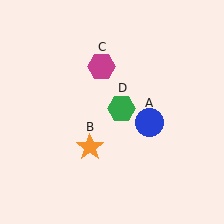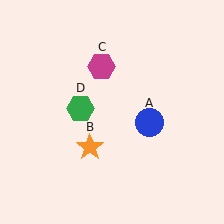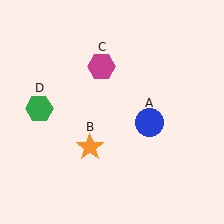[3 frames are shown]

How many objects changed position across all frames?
1 object changed position: green hexagon (object D).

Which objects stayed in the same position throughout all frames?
Blue circle (object A) and orange star (object B) and magenta hexagon (object C) remained stationary.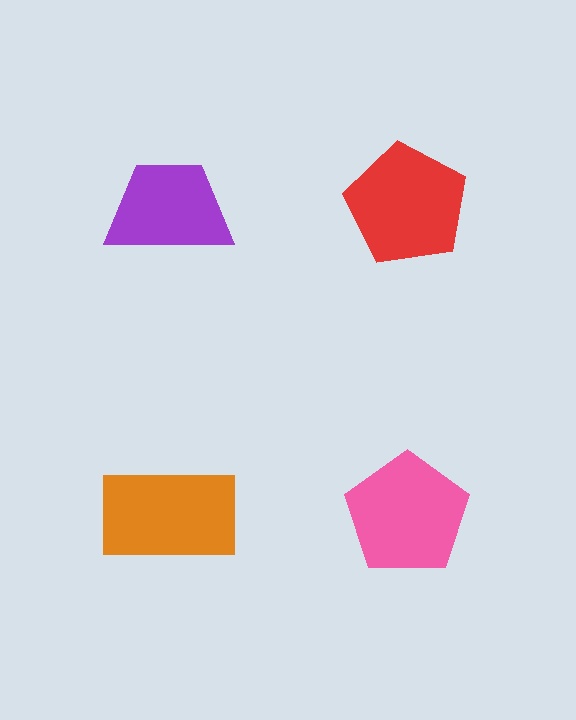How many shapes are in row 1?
2 shapes.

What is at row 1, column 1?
A purple trapezoid.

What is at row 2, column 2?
A pink pentagon.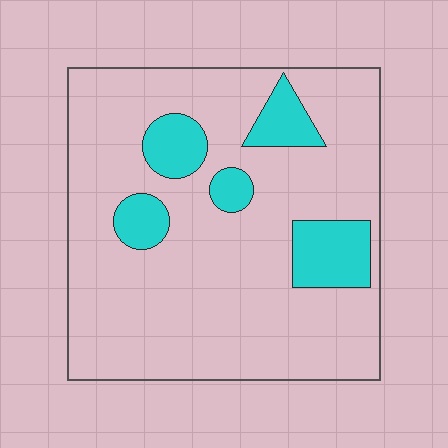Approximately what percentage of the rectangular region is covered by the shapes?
Approximately 15%.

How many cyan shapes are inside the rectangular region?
5.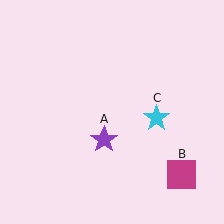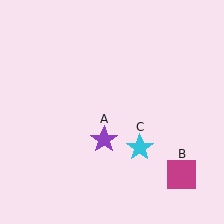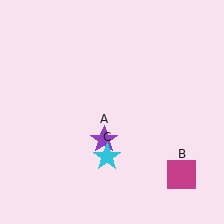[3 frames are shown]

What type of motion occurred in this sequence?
The cyan star (object C) rotated clockwise around the center of the scene.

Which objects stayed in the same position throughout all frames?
Purple star (object A) and magenta square (object B) remained stationary.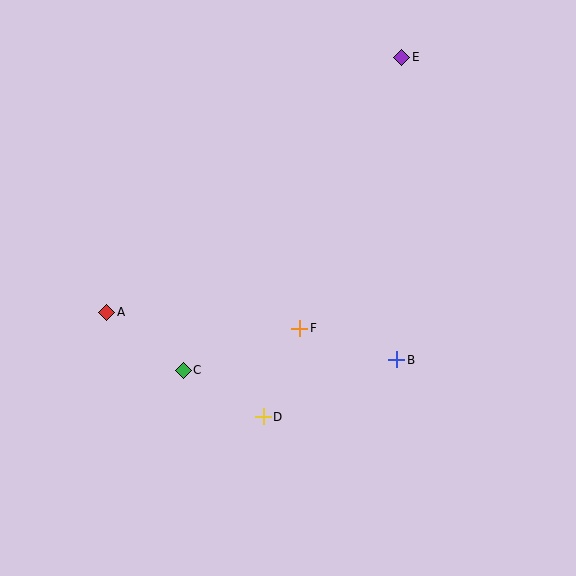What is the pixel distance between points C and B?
The distance between C and B is 214 pixels.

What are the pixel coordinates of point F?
Point F is at (300, 328).